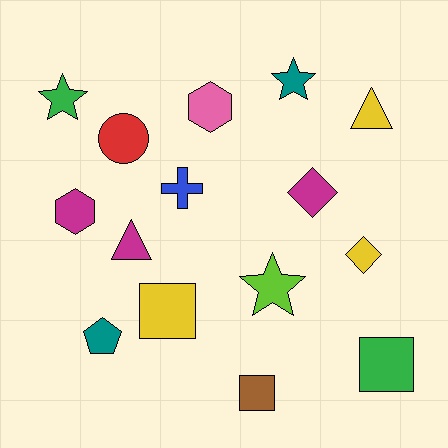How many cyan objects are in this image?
There are no cyan objects.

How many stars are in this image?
There are 3 stars.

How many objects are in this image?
There are 15 objects.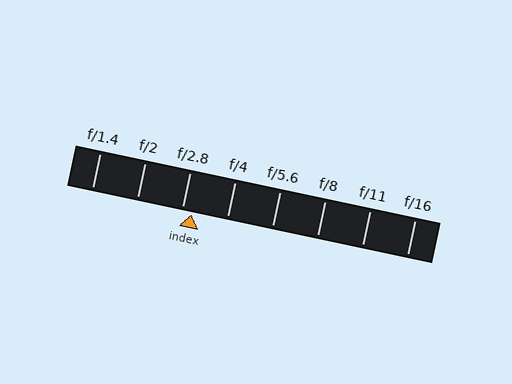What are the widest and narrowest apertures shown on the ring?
The widest aperture shown is f/1.4 and the narrowest is f/16.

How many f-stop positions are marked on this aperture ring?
There are 8 f-stop positions marked.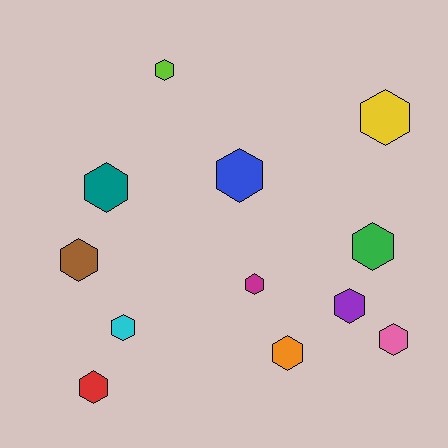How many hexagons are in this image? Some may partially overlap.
There are 12 hexagons.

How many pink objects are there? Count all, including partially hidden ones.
There is 1 pink object.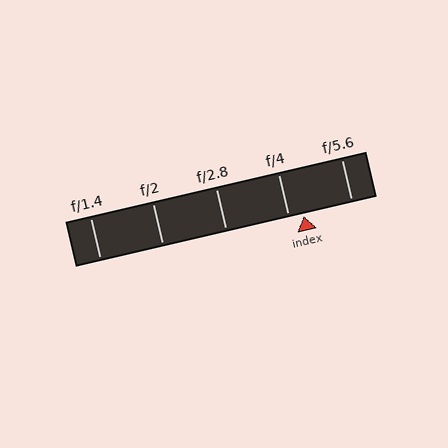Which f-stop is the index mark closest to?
The index mark is closest to f/4.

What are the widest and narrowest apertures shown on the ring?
The widest aperture shown is f/1.4 and the narrowest is f/5.6.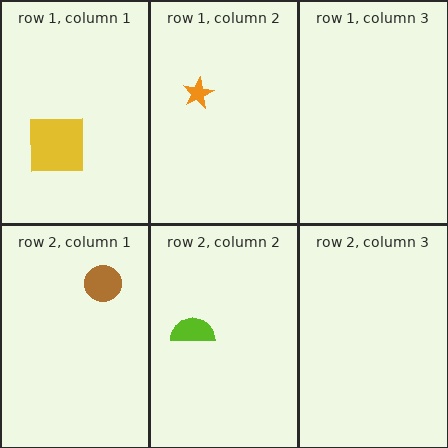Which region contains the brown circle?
The row 2, column 1 region.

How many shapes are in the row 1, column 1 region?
1.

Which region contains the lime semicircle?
The row 2, column 2 region.